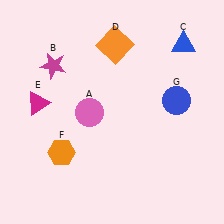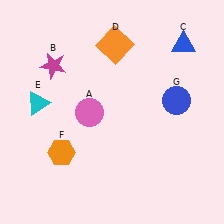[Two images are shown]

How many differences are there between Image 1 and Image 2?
There is 1 difference between the two images.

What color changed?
The triangle (E) changed from magenta in Image 1 to cyan in Image 2.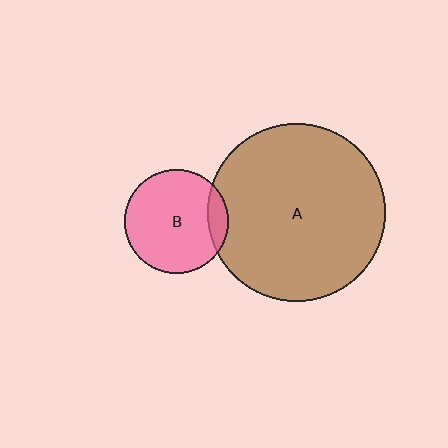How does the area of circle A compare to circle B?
Approximately 2.9 times.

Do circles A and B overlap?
Yes.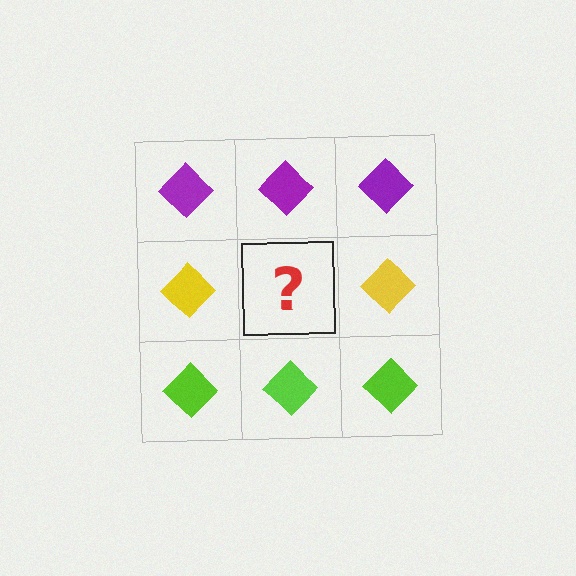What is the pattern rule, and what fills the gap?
The rule is that each row has a consistent color. The gap should be filled with a yellow diamond.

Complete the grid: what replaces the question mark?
The question mark should be replaced with a yellow diamond.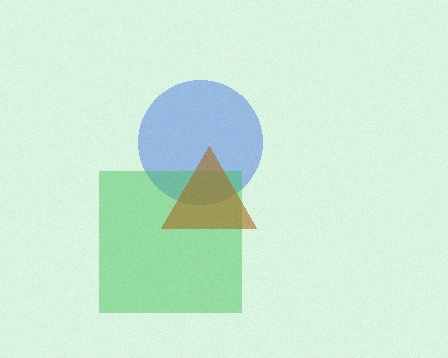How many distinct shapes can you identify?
There are 3 distinct shapes: a blue circle, a green square, a brown triangle.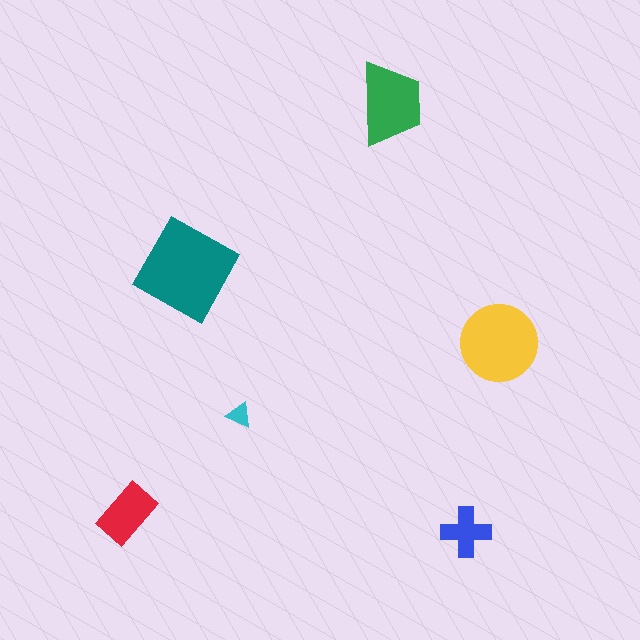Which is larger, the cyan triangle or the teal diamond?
The teal diamond.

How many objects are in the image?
There are 6 objects in the image.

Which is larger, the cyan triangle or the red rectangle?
The red rectangle.